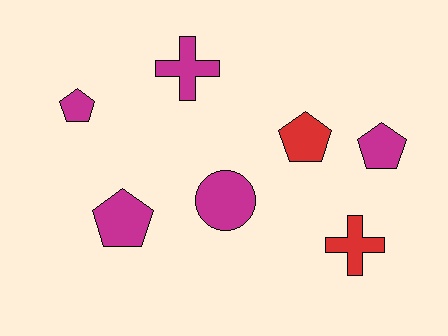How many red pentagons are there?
There is 1 red pentagon.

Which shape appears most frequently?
Pentagon, with 4 objects.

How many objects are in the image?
There are 7 objects.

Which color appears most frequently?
Magenta, with 5 objects.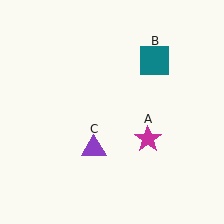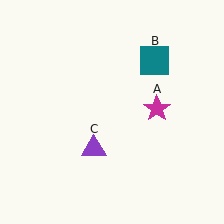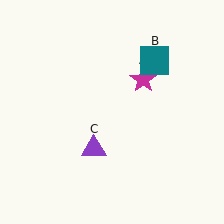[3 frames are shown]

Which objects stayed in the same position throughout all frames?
Teal square (object B) and purple triangle (object C) remained stationary.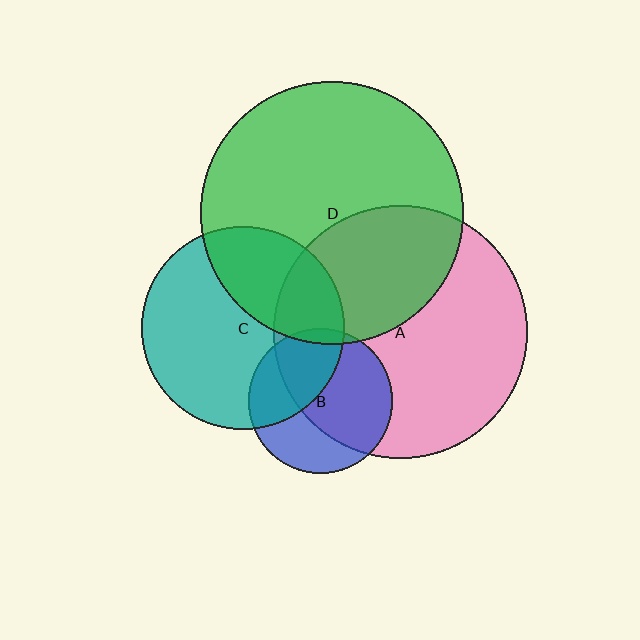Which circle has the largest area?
Circle D (green).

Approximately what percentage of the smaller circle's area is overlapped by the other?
Approximately 35%.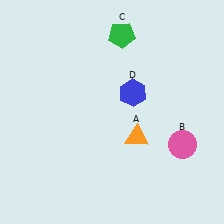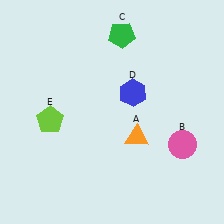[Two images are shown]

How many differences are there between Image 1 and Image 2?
There is 1 difference between the two images.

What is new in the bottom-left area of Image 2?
A lime pentagon (E) was added in the bottom-left area of Image 2.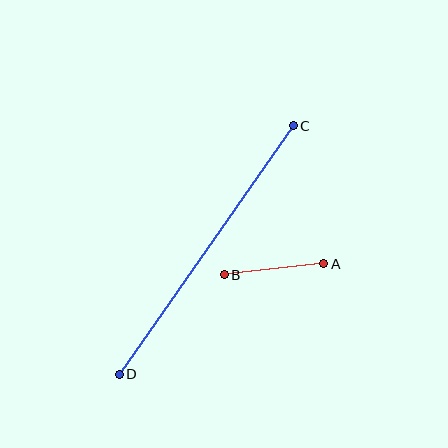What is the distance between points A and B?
The distance is approximately 100 pixels.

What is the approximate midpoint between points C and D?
The midpoint is at approximately (206, 250) pixels.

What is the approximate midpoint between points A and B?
The midpoint is at approximately (274, 269) pixels.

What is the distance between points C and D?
The distance is approximately 303 pixels.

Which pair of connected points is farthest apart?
Points C and D are farthest apart.